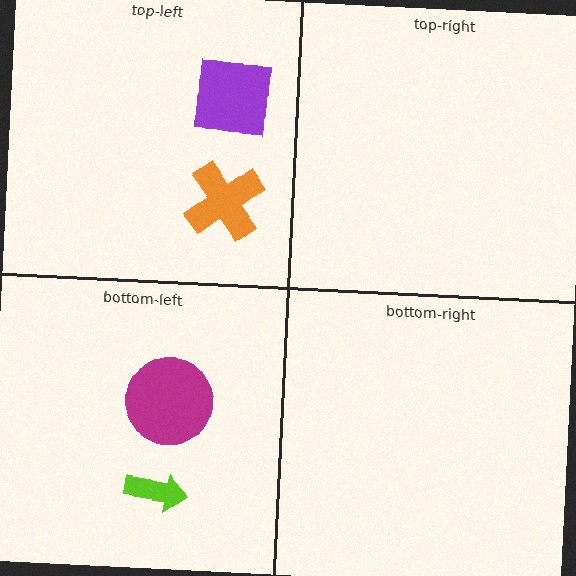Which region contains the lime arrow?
The bottom-left region.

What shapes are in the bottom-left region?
The magenta circle, the lime arrow.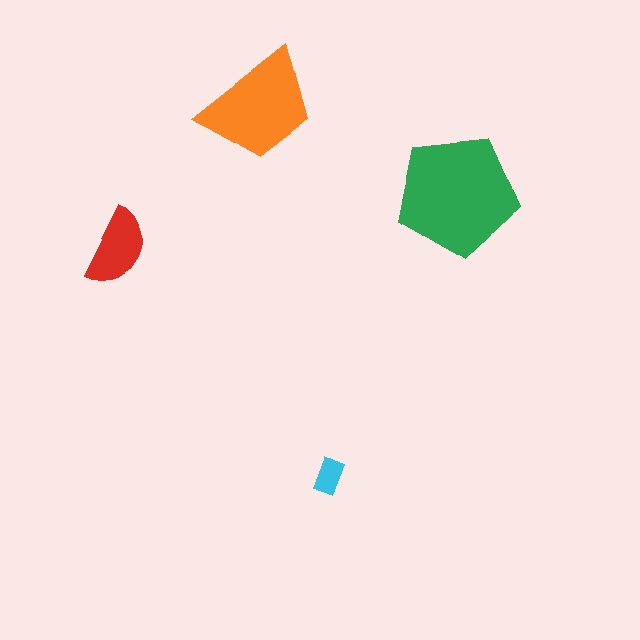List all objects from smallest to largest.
The cyan rectangle, the red semicircle, the orange trapezoid, the green pentagon.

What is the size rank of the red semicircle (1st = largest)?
3rd.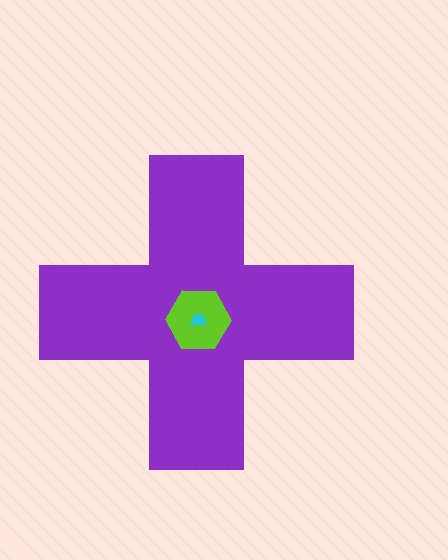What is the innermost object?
The cyan trapezoid.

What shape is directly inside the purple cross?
The lime hexagon.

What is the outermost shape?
The purple cross.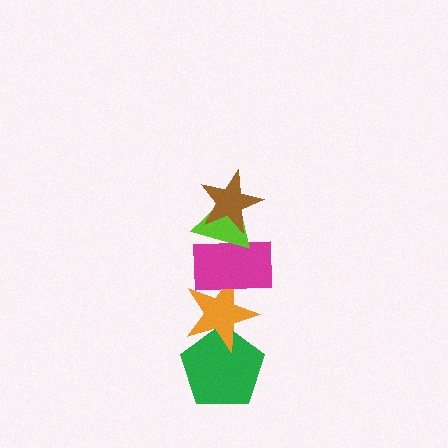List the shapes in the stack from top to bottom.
From top to bottom: the brown star, the lime triangle, the magenta rectangle, the orange star, the green pentagon.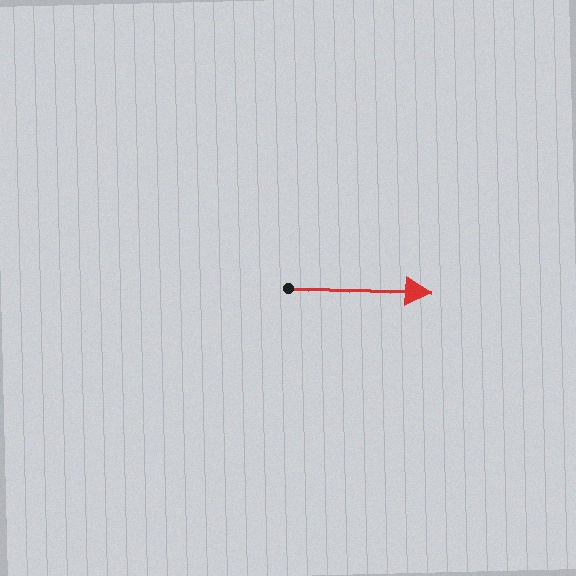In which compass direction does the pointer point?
East.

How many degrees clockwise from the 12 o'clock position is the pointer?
Approximately 93 degrees.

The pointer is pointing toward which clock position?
Roughly 3 o'clock.